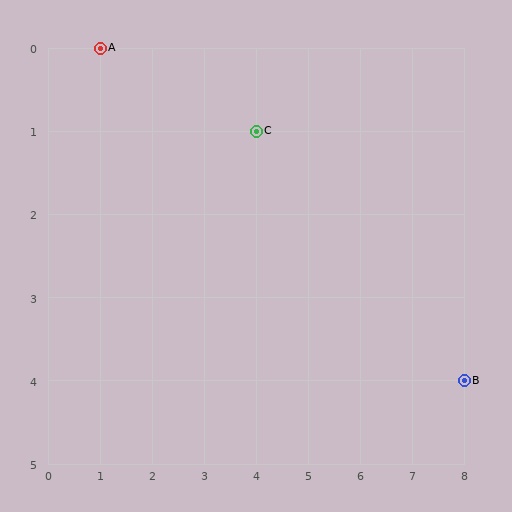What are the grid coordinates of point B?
Point B is at grid coordinates (8, 4).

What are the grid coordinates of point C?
Point C is at grid coordinates (4, 1).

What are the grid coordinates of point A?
Point A is at grid coordinates (1, 0).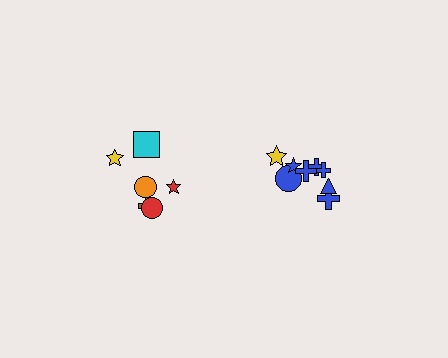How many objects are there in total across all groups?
There are 14 objects.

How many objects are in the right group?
There are 8 objects.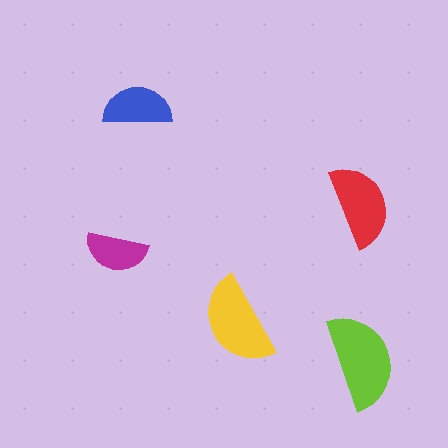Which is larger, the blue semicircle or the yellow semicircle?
The yellow one.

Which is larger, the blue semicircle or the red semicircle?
The red one.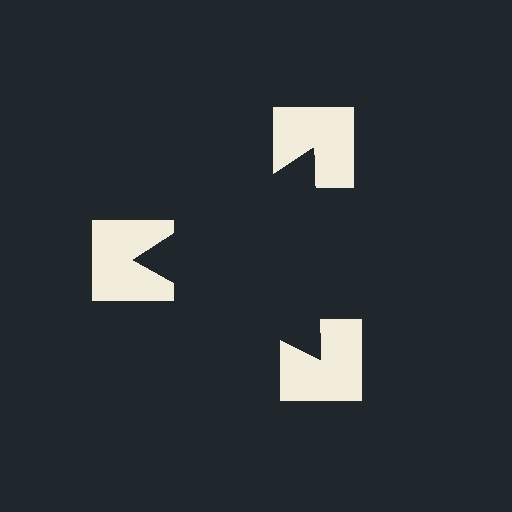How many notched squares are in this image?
There are 3 — one at each vertex of the illusory triangle.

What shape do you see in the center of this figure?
An illusory triangle — its edges are inferred from the aligned wedge cuts in the notched squares, not physically drawn.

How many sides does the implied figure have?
3 sides.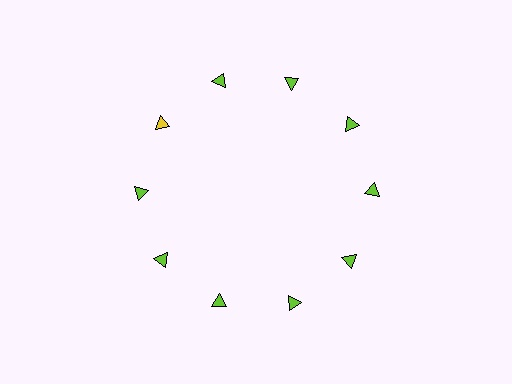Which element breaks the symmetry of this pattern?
The yellow triangle at roughly the 10 o'clock position breaks the symmetry. All other shapes are lime triangles.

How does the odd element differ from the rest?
It has a different color: yellow instead of lime.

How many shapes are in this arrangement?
There are 10 shapes arranged in a ring pattern.